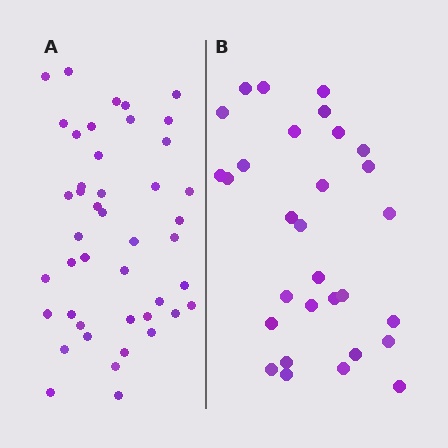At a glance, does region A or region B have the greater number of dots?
Region A (the left region) has more dots.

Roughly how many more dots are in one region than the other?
Region A has approximately 15 more dots than region B.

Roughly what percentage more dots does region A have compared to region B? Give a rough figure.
About 45% more.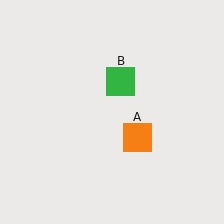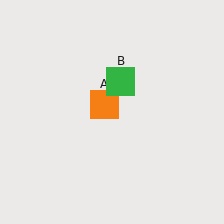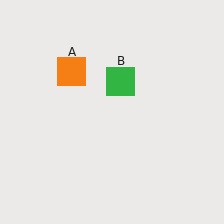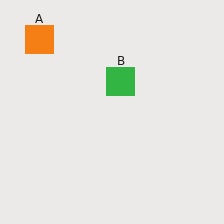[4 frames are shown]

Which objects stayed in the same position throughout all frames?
Green square (object B) remained stationary.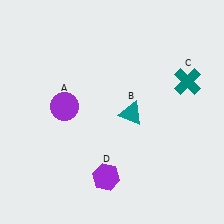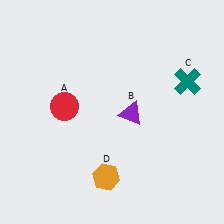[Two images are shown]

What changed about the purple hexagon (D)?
In Image 1, D is purple. In Image 2, it changed to orange.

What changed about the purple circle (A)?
In Image 1, A is purple. In Image 2, it changed to red.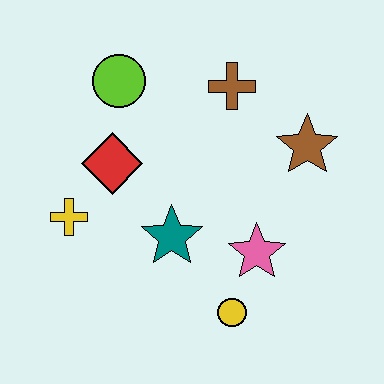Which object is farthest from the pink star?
The lime circle is farthest from the pink star.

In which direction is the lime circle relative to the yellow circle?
The lime circle is above the yellow circle.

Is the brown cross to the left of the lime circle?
No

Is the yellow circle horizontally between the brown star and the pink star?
No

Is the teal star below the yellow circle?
No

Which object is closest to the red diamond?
The yellow cross is closest to the red diamond.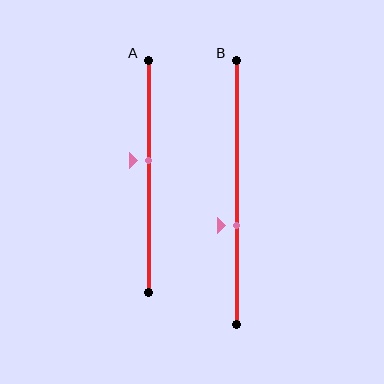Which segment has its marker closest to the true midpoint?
Segment A has its marker closest to the true midpoint.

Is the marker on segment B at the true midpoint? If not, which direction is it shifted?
No, the marker on segment B is shifted downward by about 13% of the segment length.